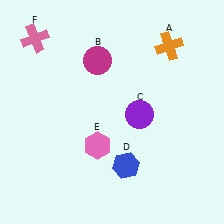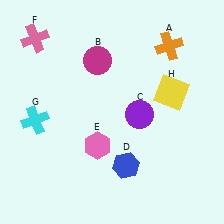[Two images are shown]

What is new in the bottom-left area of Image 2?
A cyan cross (G) was added in the bottom-left area of Image 2.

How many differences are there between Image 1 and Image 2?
There are 2 differences between the two images.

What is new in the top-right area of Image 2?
A yellow square (H) was added in the top-right area of Image 2.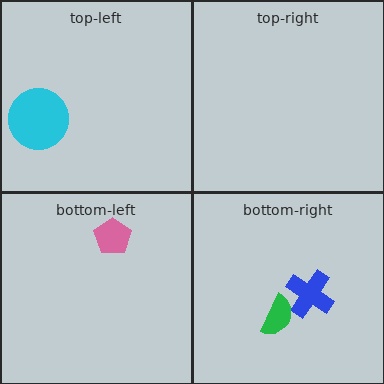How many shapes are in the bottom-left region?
1.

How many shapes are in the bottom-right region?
2.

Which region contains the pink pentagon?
The bottom-left region.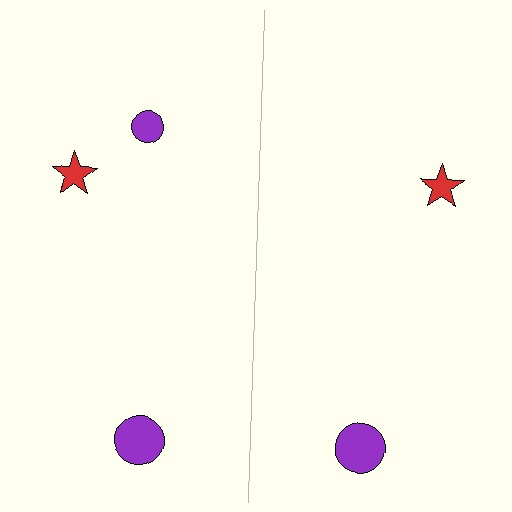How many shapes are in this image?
There are 5 shapes in this image.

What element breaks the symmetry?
A purple circle is missing from the right side.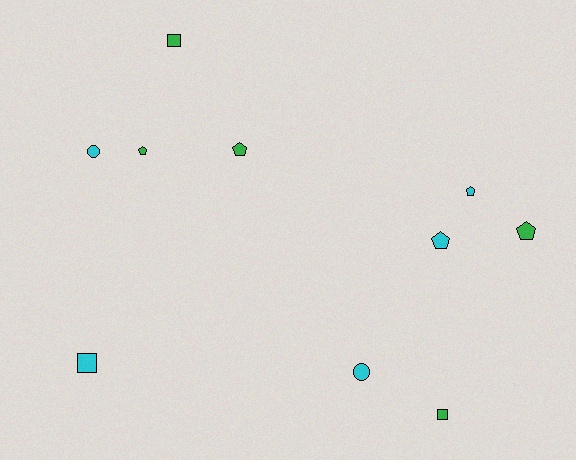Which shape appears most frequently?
Pentagon, with 5 objects.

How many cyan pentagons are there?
There are 2 cyan pentagons.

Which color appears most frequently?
Green, with 5 objects.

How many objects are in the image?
There are 10 objects.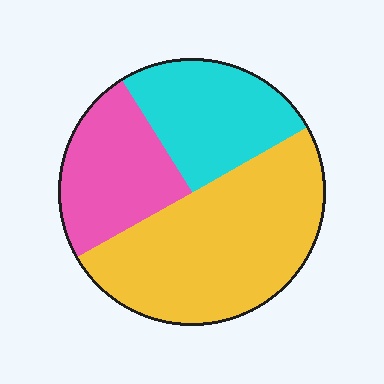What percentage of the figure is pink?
Pink covers 24% of the figure.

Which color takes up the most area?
Yellow, at roughly 50%.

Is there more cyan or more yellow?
Yellow.